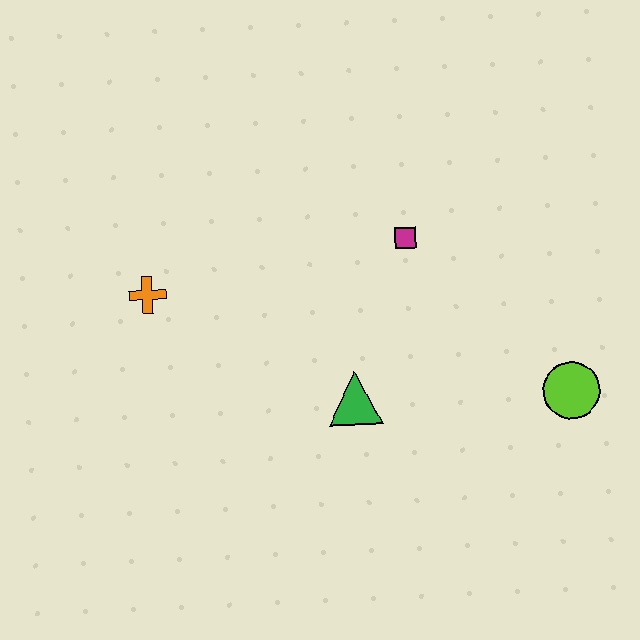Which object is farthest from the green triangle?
The orange cross is farthest from the green triangle.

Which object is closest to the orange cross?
The green triangle is closest to the orange cross.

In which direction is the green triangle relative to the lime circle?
The green triangle is to the left of the lime circle.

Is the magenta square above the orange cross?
Yes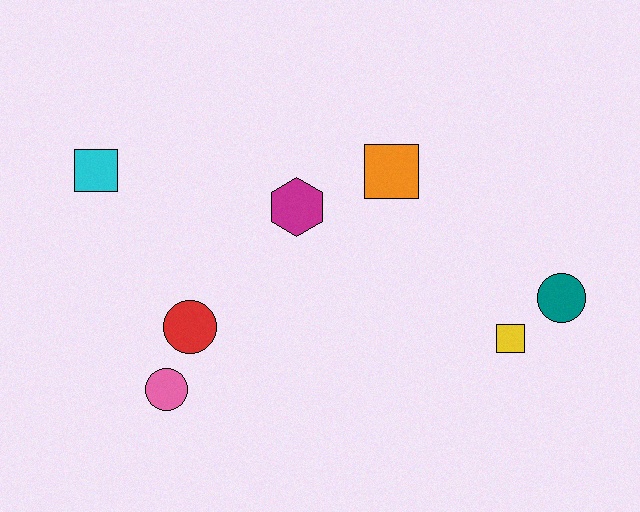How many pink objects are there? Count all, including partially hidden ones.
There is 1 pink object.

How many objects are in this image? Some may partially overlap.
There are 7 objects.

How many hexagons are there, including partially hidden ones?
There is 1 hexagon.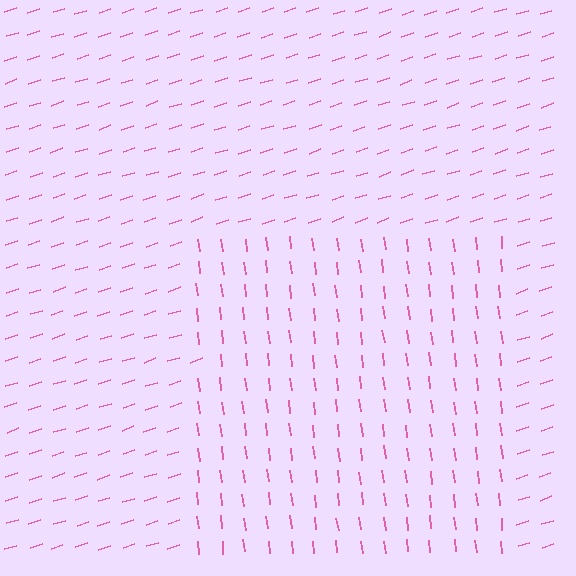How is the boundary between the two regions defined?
The boundary is defined purely by a change in line orientation (approximately 79 degrees difference). All lines are the same color and thickness.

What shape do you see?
I see a rectangle.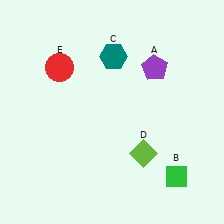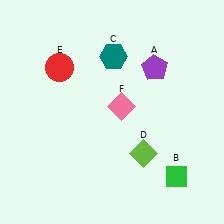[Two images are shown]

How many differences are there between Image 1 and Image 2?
There is 1 difference between the two images.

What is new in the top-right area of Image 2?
A pink diamond (F) was added in the top-right area of Image 2.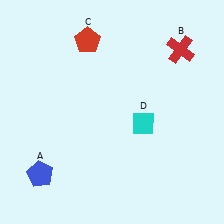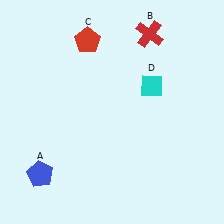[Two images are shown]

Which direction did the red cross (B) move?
The red cross (B) moved left.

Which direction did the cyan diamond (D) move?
The cyan diamond (D) moved up.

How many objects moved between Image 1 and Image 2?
2 objects moved between the two images.